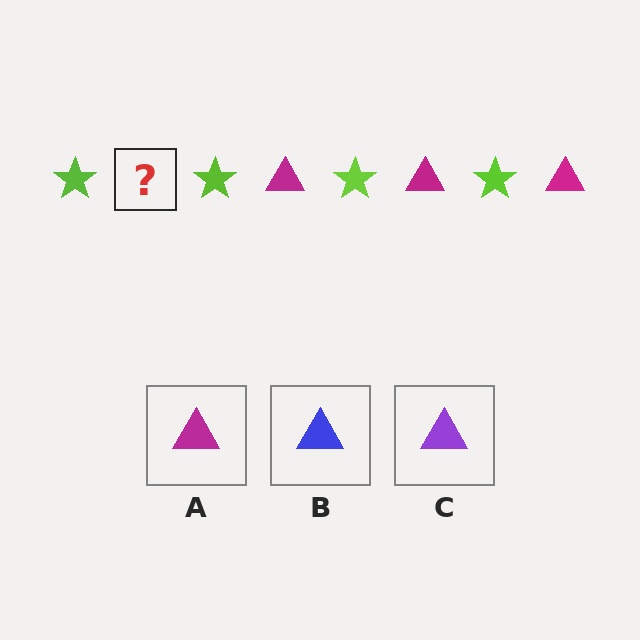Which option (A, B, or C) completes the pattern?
A.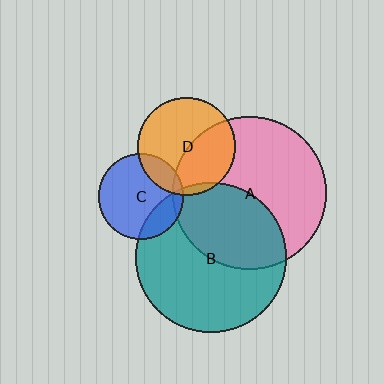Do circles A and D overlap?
Yes.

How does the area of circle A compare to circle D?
Approximately 2.4 times.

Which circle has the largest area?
Circle A (pink).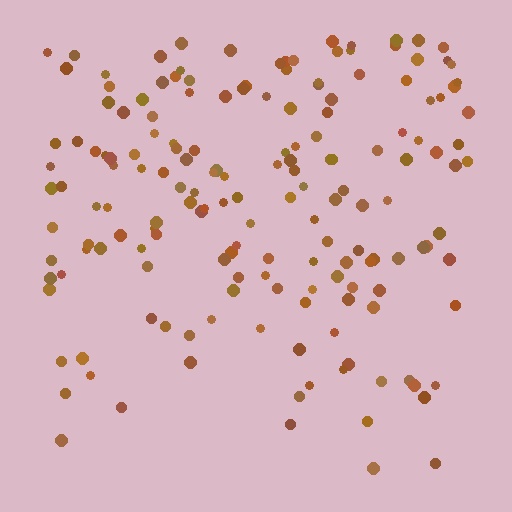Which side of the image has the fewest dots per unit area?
The bottom.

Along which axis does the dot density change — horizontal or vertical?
Vertical.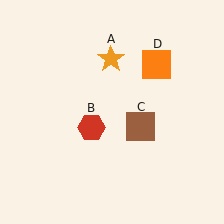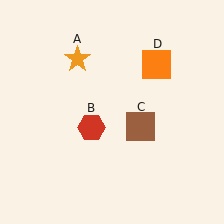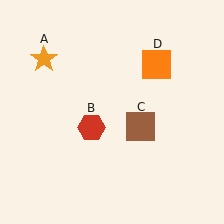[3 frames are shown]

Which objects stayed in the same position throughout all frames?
Red hexagon (object B) and brown square (object C) and orange square (object D) remained stationary.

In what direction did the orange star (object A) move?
The orange star (object A) moved left.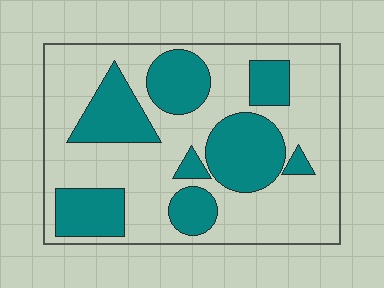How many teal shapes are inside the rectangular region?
8.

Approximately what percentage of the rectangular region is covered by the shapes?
Approximately 35%.